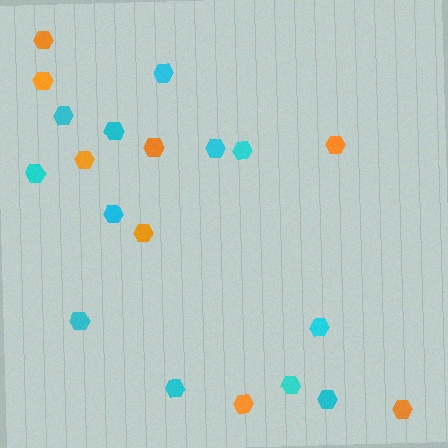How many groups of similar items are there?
There are 2 groups: one group of orange hexagons (8) and one group of cyan hexagons (12).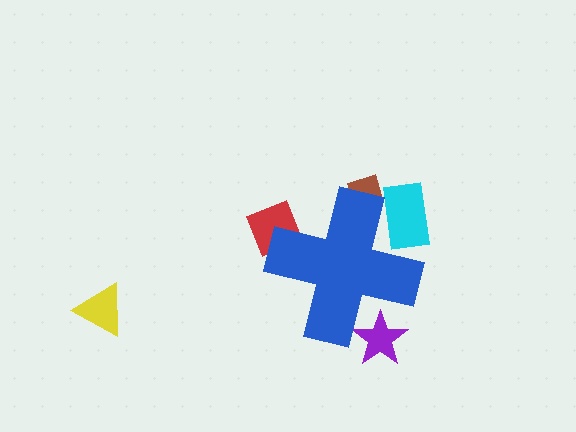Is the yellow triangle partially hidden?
No, the yellow triangle is fully visible.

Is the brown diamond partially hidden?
Yes, the brown diamond is partially hidden behind the blue cross.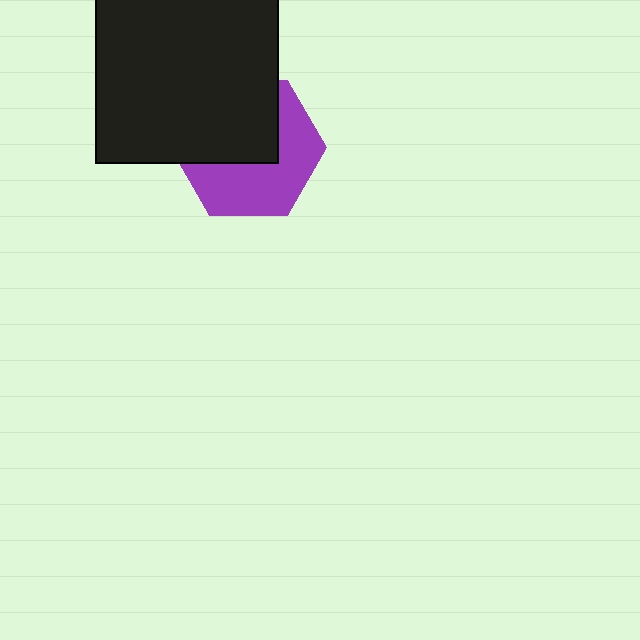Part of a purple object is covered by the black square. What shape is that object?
It is a hexagon.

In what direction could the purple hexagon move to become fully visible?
The purple hexagon could move down. That would shift it out from behind the black square entirely.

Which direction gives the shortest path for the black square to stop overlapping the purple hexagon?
Moving up gives the shortest separation.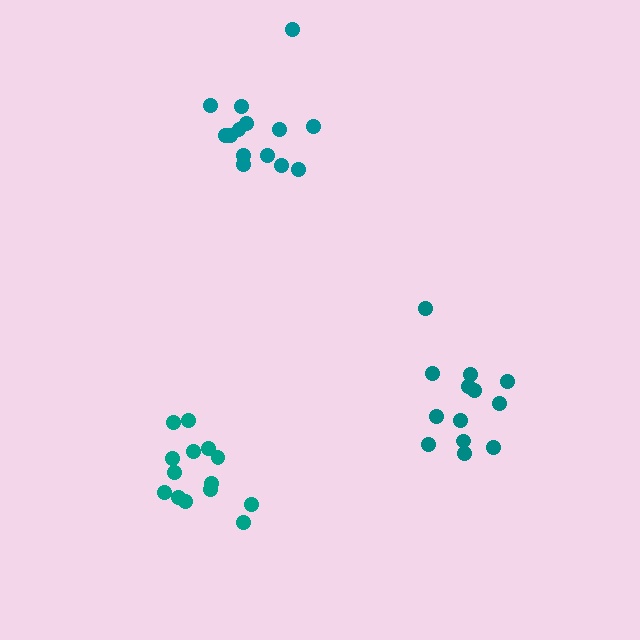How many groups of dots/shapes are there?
There are 3 groups.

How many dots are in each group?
Group 1: 13 dots, Group 2: 14 dots, Group 3: 14 dots (41 total).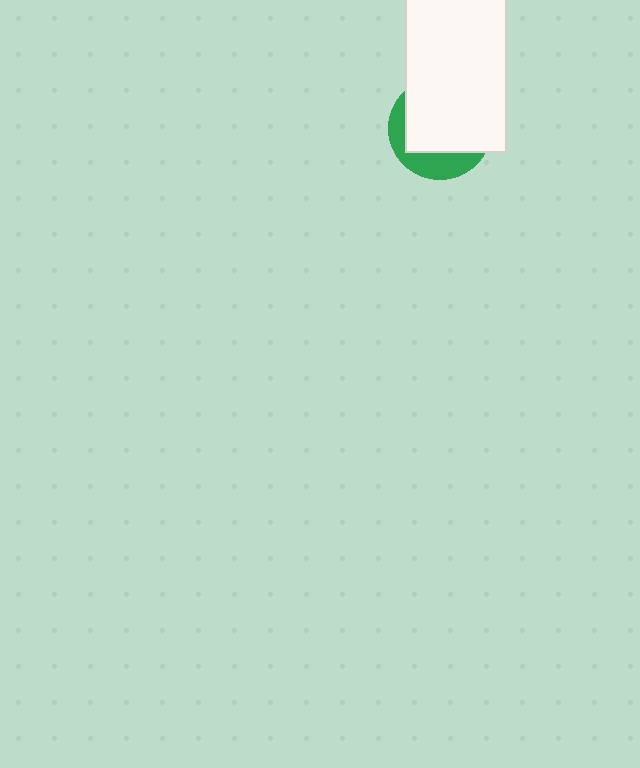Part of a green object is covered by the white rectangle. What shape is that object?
It is a circle.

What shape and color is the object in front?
The object in front is a white rectangle.